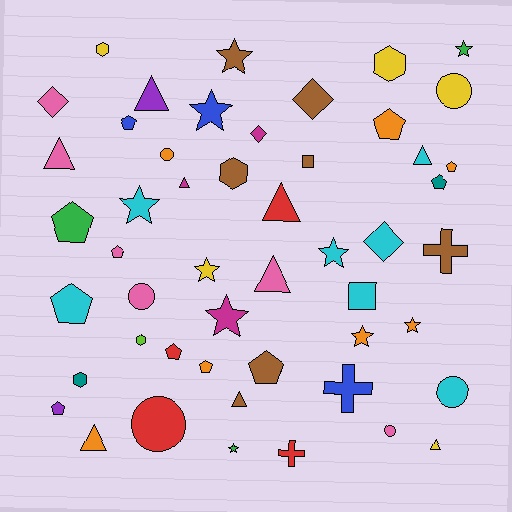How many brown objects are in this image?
There are 7 brown objects.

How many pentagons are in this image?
There are 11 pentagons.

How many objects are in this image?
There are 50 objects.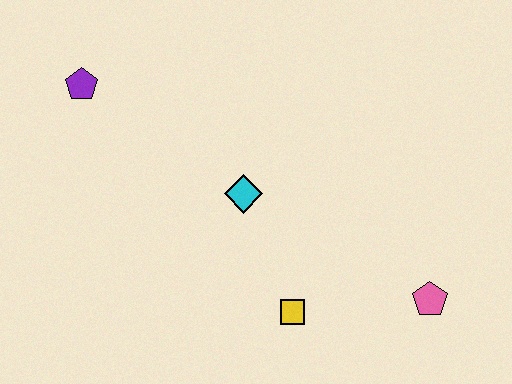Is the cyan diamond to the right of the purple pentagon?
Yes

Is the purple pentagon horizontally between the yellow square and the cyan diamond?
No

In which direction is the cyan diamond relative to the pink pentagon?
The cyan diamond is to the left of the pink pentagon.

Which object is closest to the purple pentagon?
The cyan diamond is closest to the purple pentagon.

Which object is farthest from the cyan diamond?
The pink pentagon is farthest from the cyan diamond.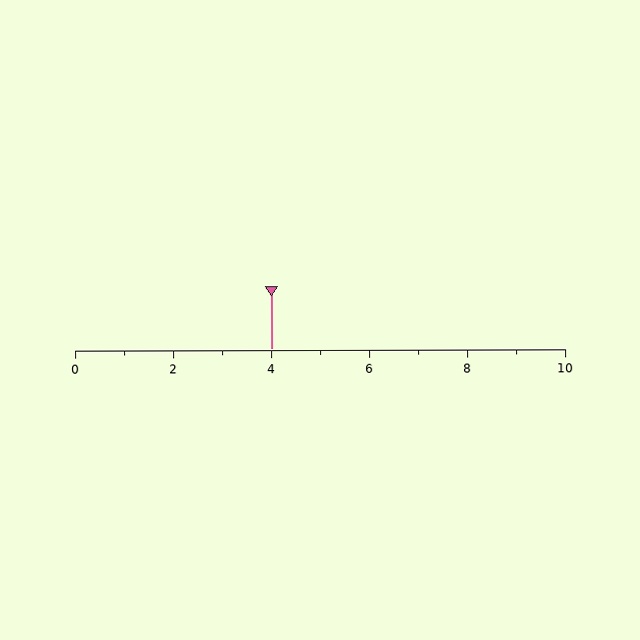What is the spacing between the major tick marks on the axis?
The major ticks are spaced 2 apart.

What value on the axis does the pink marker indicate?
The marker indicates approximately 4.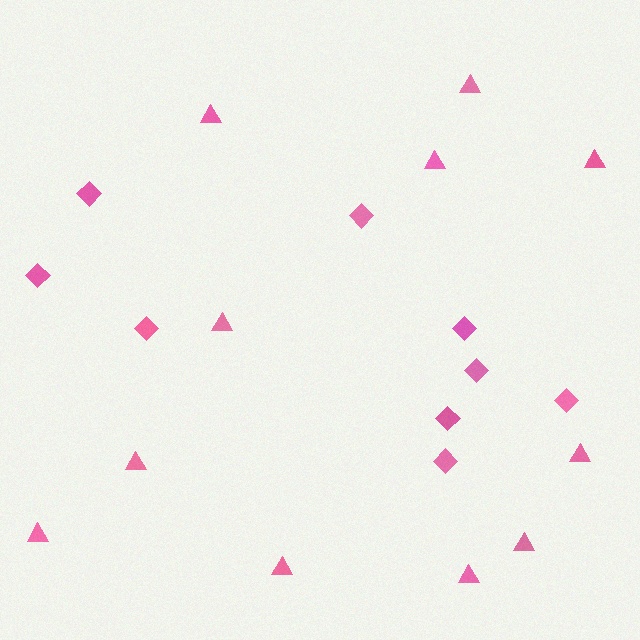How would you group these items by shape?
There are 2 groups: one group of triangles (11) and one group of diamonds (9).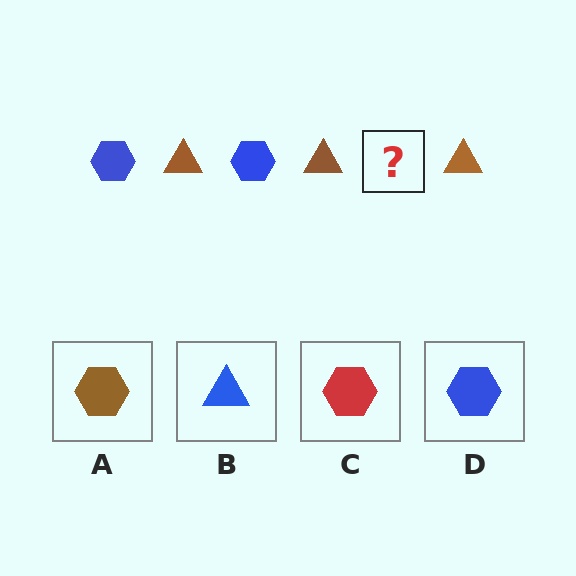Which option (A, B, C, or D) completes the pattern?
D.